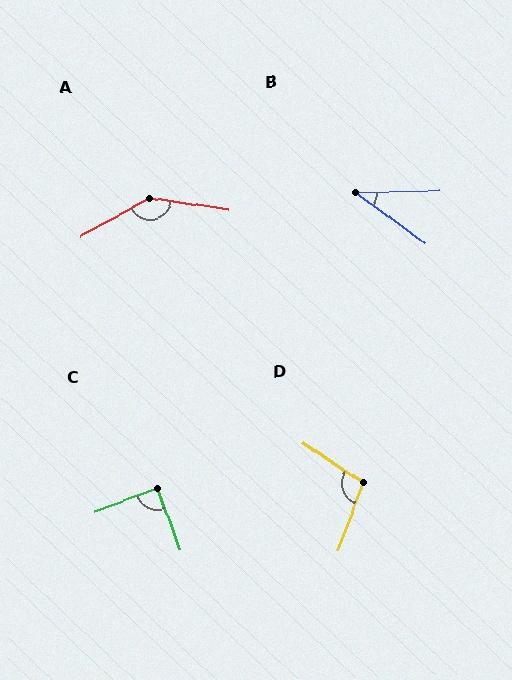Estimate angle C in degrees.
Approximately 89 degrees.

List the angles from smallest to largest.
B (38°), C (89°), D (103°), A (143°).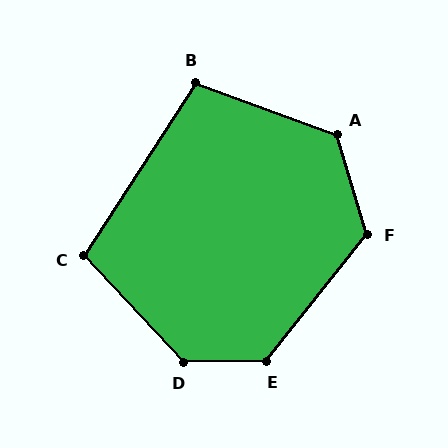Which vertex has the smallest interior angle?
B, at approximately 103 degrees.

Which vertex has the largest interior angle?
D, at approximately 133 degrees.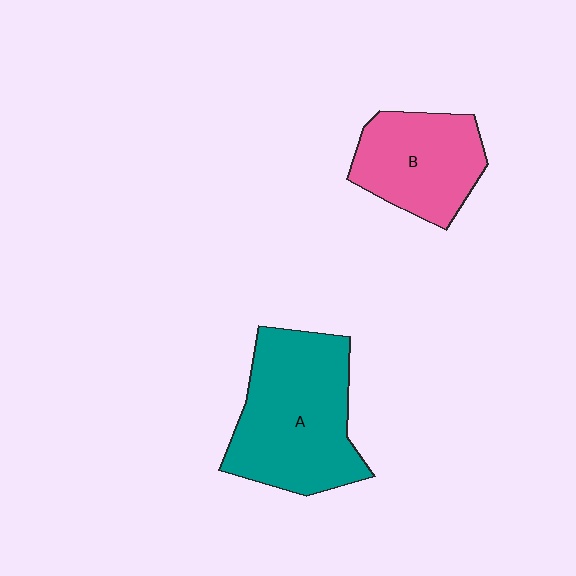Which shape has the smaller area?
Shape B (pink).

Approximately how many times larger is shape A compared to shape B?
Approximately 1.5 times.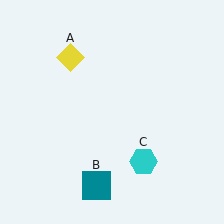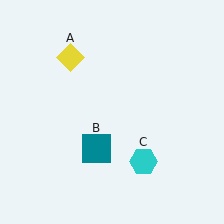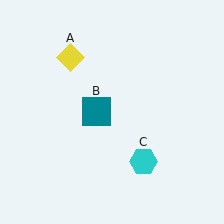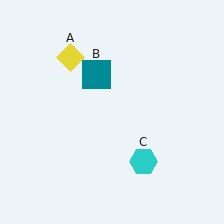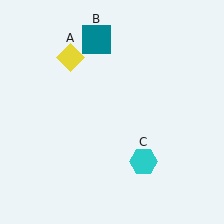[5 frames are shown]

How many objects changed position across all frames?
1 object changed position: teal square (object B).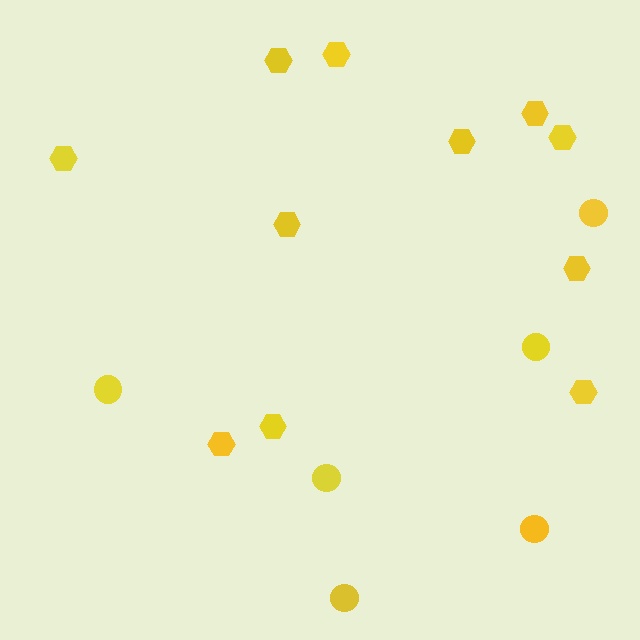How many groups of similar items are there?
There are 2 groups: one group of hexagons (11) and one group of circles (6).